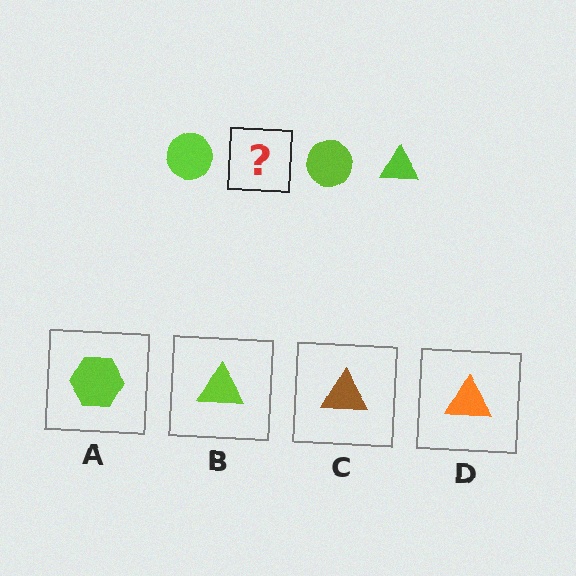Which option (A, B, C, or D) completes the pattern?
B.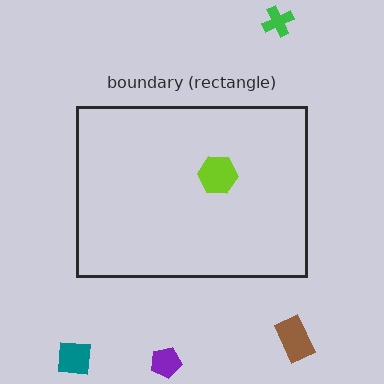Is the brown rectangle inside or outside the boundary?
Outside.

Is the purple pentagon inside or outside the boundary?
Outside.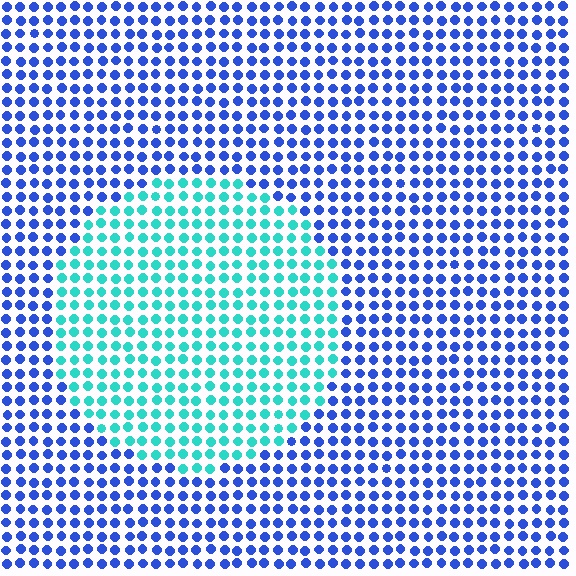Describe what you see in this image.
The image is filled with small blue elements in a uniform arrangement. A circle-shaped region is visible where the elements are tinted to a slightly different hue, forming a subtle color boundary.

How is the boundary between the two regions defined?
The boundary is defined purely by a slight shift in hue (about 54 degrees). Spacing, size, and orientation are identical on both sides.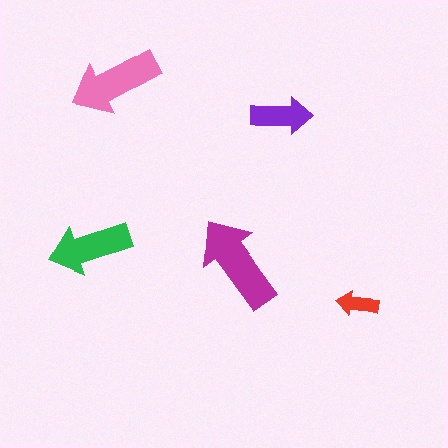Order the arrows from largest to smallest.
the magenta one, the pink one, the green one, the purple one, the red one.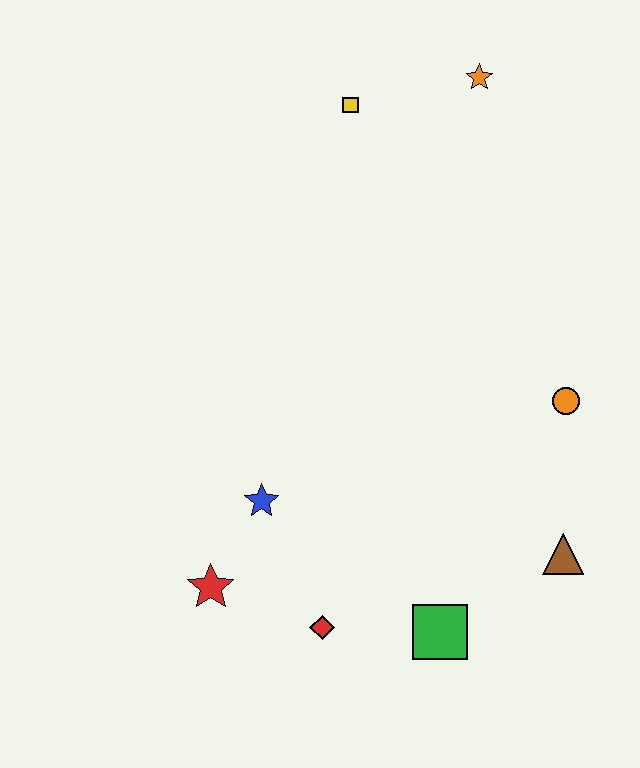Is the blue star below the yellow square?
Yes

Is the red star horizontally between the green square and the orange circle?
No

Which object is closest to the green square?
The red diamond is closest to the green square.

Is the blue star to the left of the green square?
Yes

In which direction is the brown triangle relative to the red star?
The brown triangle is to the right of the red star.